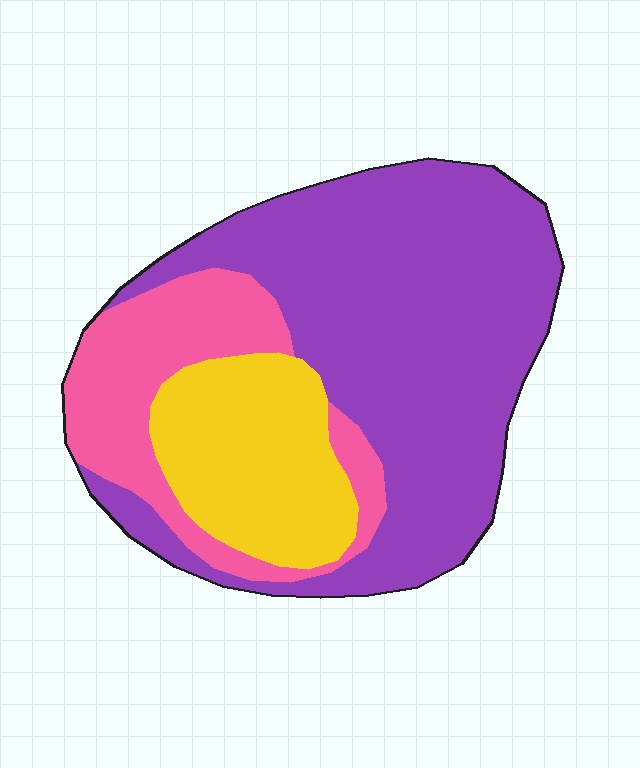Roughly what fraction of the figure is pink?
Pink takes up between a sixth and a third of the figure.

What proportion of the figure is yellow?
Yellow covers roughly 20% of the figure.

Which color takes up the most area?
Purple, at roughly 60%.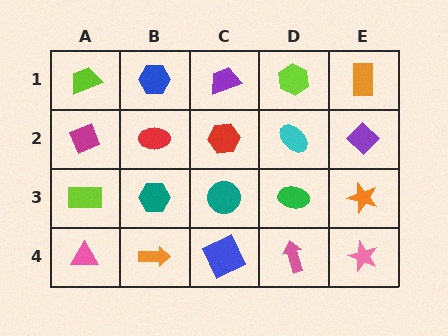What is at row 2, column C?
A red hexagon.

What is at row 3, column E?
An orange star.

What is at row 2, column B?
A red ellipse.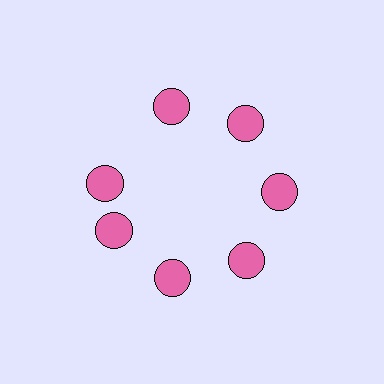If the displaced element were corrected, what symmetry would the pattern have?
It would have 7-fold rotational symmetry — the pattern would map onto itself every 51 degrees.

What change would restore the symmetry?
The symmetry would be restored by rotating it back into even spacing with its neighbors so that all 7 circles sit at equal angles and equal distance from the center.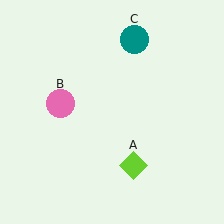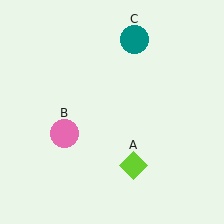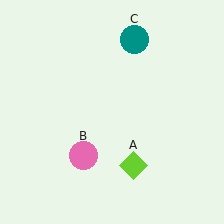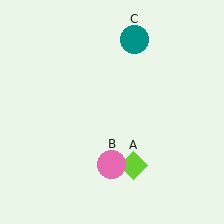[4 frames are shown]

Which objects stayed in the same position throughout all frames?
Lime diamond (object A) and teal circle (object C) remained stationary.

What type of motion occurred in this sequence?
The pink circle (object B) rotated counterclockwise around the center of the scene.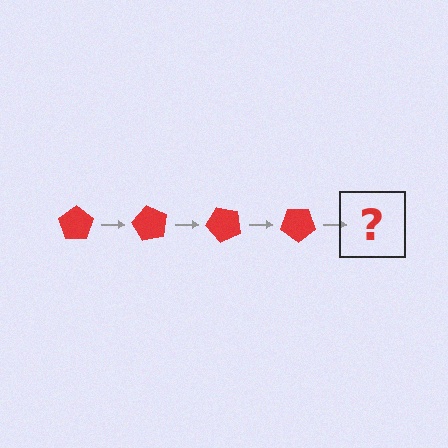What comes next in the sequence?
The next element should be a red pentagon rotated 240 degrees.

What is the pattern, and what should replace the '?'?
The pattern is that the pentagon rotates 60 degrees each step. The '?' should be a red pentagon rotated 240 degrees.